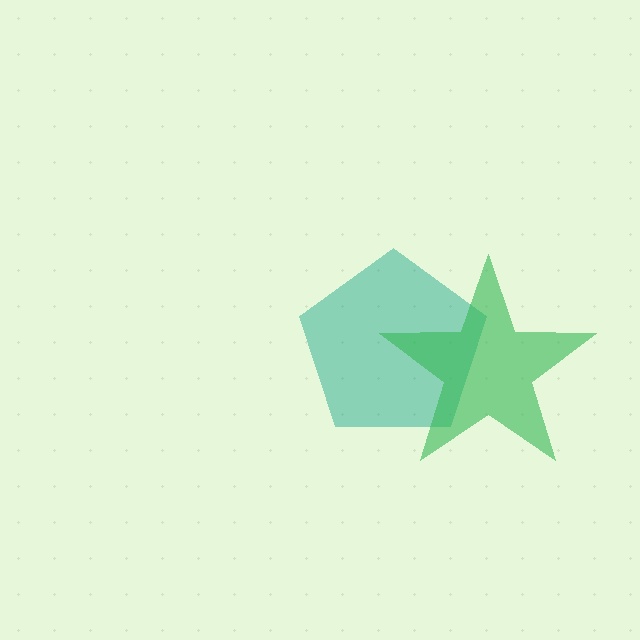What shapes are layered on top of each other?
The layered shapes are: a teal pentagon, a green star.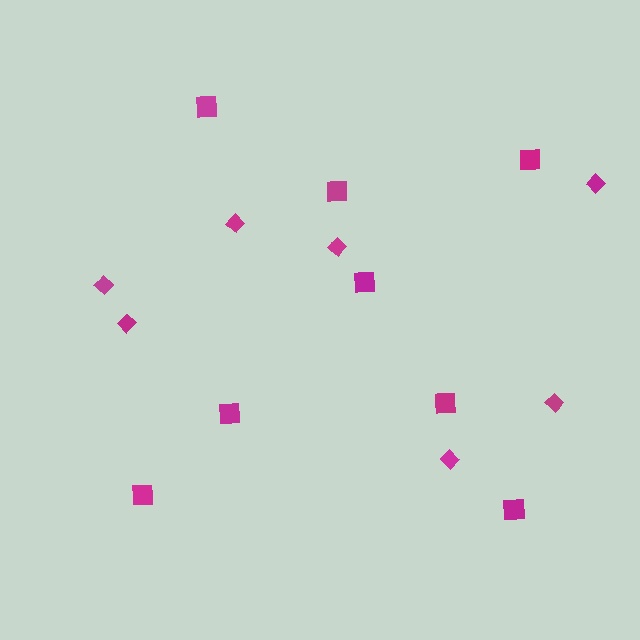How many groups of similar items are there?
There are 2 groups: one group of squares (8) and one group of diamonds (7).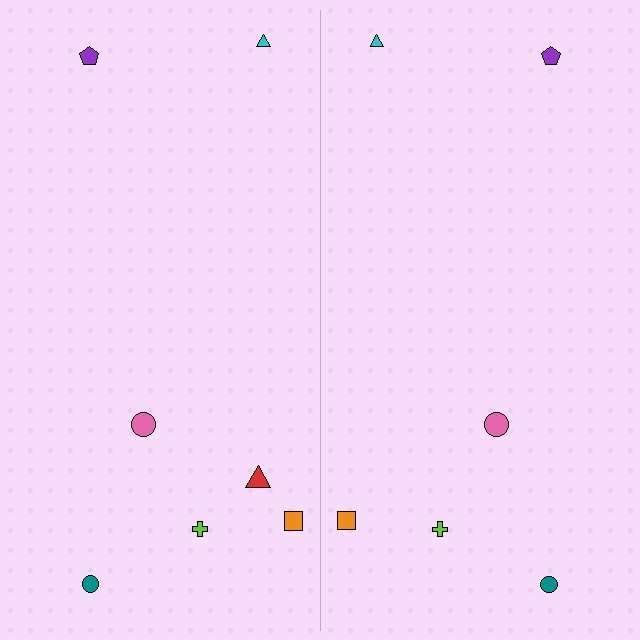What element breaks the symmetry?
A red triangle is missing from the right side.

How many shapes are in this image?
There are 13 shapes in this image.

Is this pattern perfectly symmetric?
No, the pattern is not perfectly symmetric. A red triangle is missing from the right side.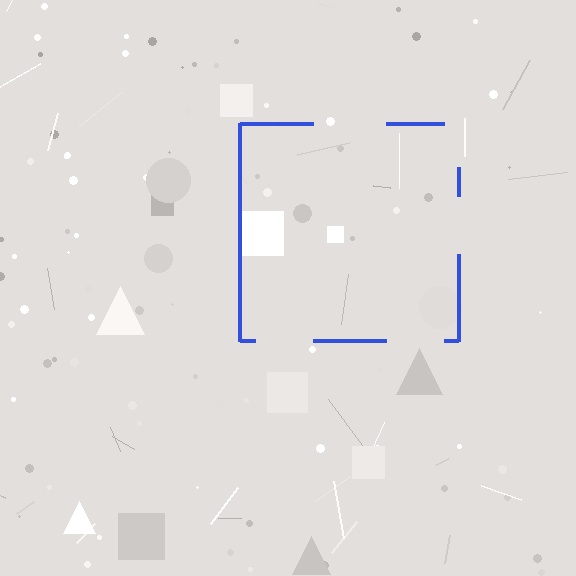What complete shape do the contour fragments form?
The contour fragments form a square.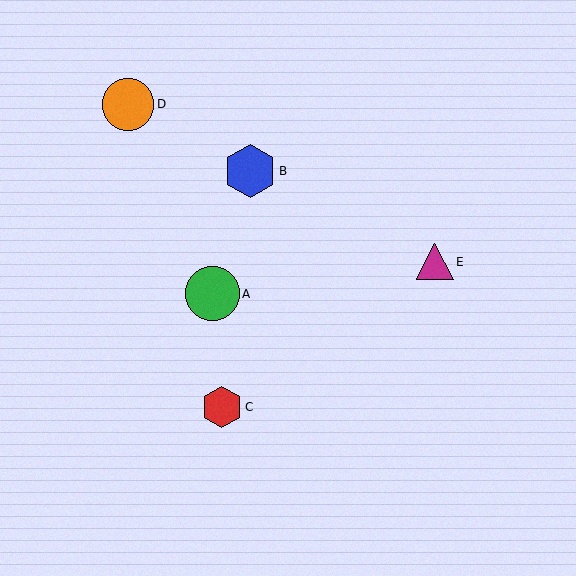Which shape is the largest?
The green circle (labeled A) is the largest.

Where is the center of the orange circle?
The center of the orange circle is at (128, 104).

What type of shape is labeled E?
Shape E is a magenta triangle.